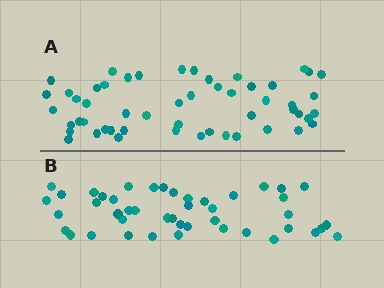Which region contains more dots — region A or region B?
Region A (the top region) has more dots.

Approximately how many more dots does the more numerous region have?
Region A has roughly 8 or so more dots than region B.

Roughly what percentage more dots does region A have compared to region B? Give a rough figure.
About 20% more.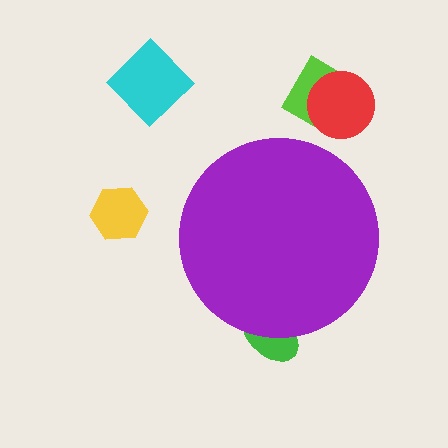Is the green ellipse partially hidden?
Yes, the green ellipse is partially hidden behind the purple circle.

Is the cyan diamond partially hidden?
No, the cyan diamond is fully visible.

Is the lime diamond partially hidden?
No, the lime diamond is fully visible.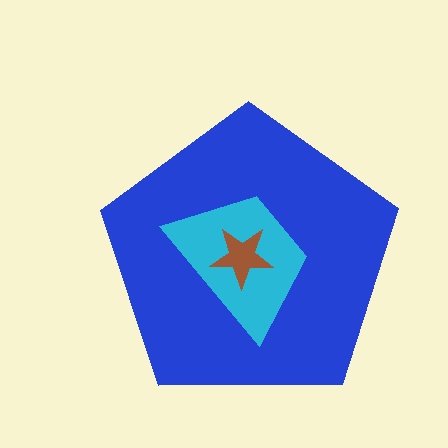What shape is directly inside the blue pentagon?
The cyan trapezoid.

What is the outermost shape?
The blue pentagon.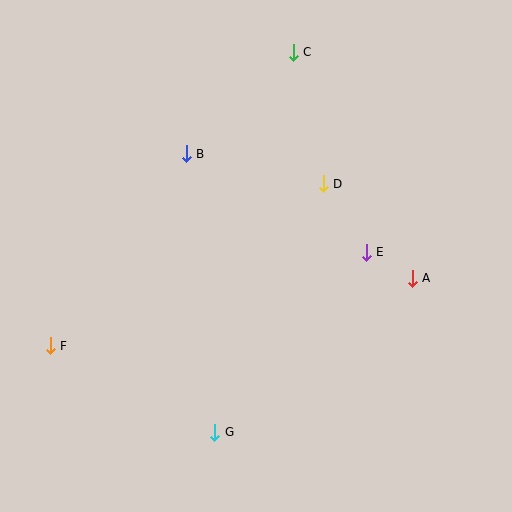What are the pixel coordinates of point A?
Point A is at (412, 278).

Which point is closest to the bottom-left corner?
Point F is closest to the bottom-left corner.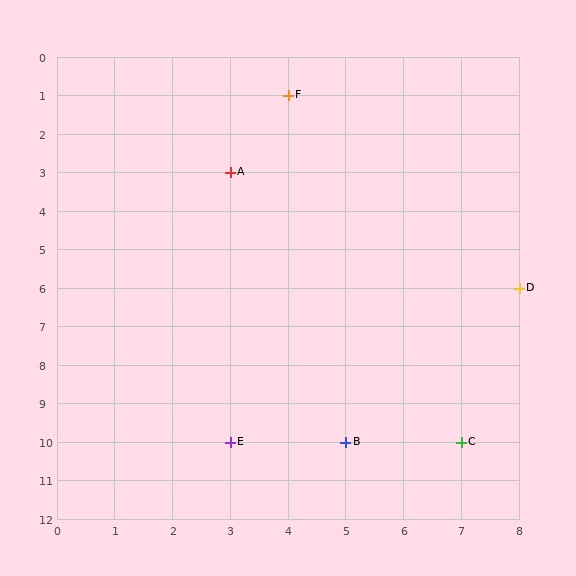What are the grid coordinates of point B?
Point B is at grid coordinates (5, 10).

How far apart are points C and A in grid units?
Points C and A are 4 columns and 7 rows apart (about 8.1 grid units diagonally).